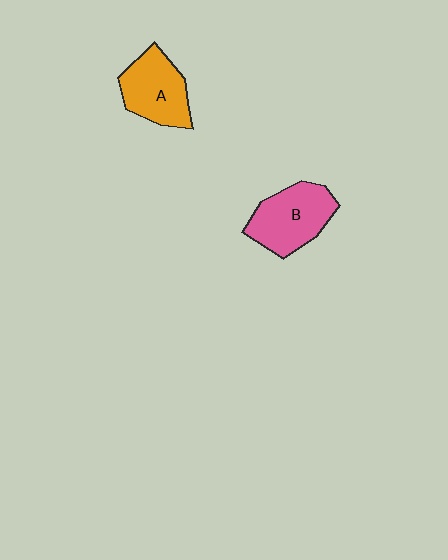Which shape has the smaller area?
Shape A (orange).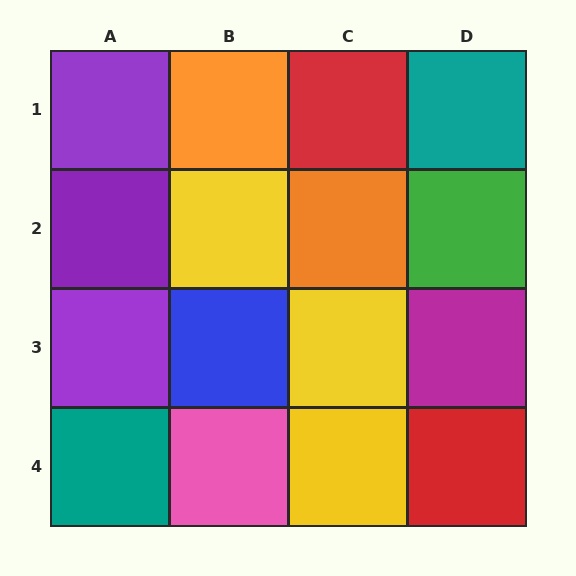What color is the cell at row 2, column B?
Yellow.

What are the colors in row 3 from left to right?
Purple, blue, yellow, magenta.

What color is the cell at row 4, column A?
Teal.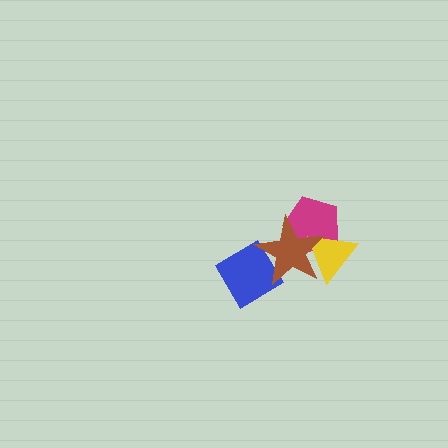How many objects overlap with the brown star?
3 objects overlap with the brown star.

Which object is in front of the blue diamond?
The brown star is in front of the blue diamond.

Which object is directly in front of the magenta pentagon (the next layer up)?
The yellow triangle is directly in front of the magenta pentagon.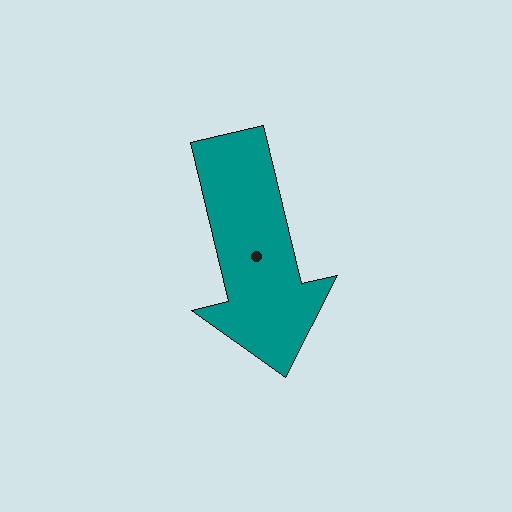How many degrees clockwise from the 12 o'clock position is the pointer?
Approximately 167 degrees.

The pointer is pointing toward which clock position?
Roughly 6 o'clock.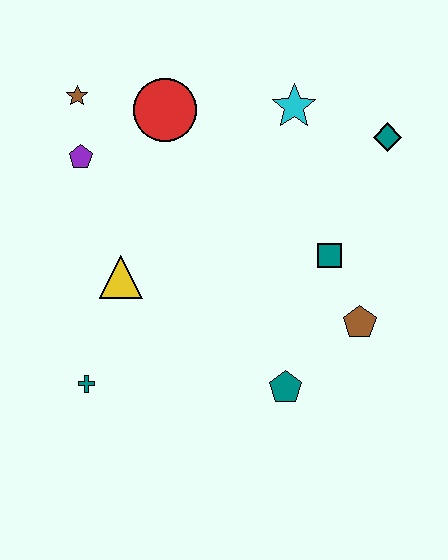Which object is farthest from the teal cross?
The teal diamond is farthest from the teal cross.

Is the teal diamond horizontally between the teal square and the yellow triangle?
No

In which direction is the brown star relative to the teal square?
The brown star is to the left of the teal square.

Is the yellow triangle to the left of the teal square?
Yes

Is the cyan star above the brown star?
No